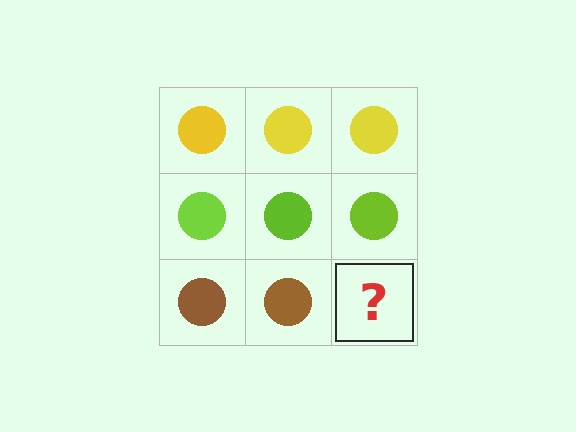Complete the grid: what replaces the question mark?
The question mark should be replaced with a brown circle.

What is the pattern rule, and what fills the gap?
The rule is that each row has a consistent color. The gap should be filled with a brown circle.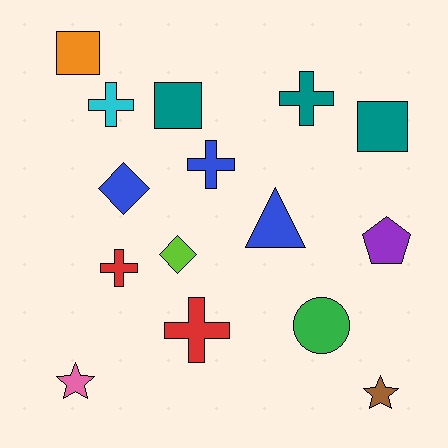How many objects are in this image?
There are 15 objects.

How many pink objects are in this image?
There is 1 pink object.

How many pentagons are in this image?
There is 1 pentagon.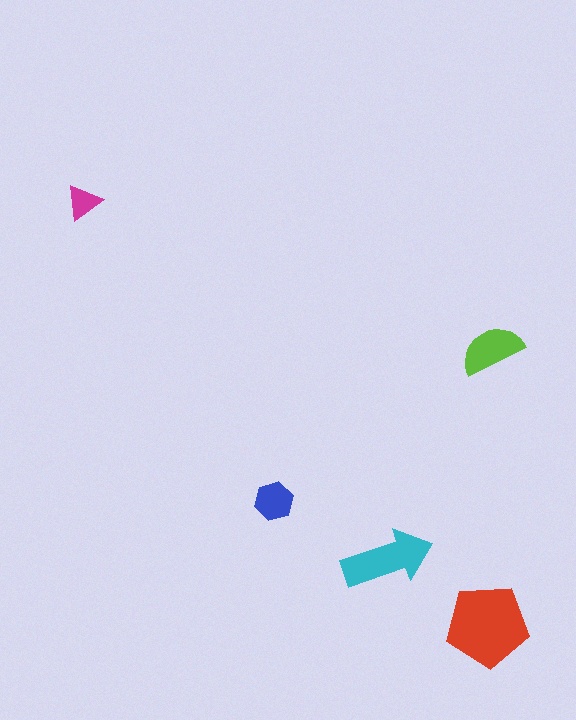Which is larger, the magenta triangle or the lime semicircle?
The lime semicircle.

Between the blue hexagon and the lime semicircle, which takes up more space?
The lime semicircle.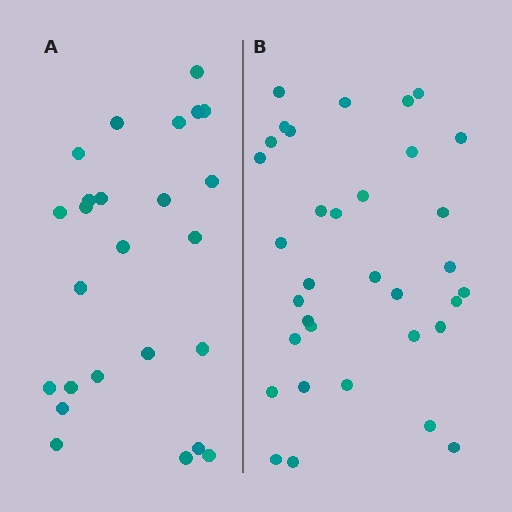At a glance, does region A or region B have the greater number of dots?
Region B (the right region) has more dots.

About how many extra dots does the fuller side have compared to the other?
Region B has roughly 8 or so more dots than region A.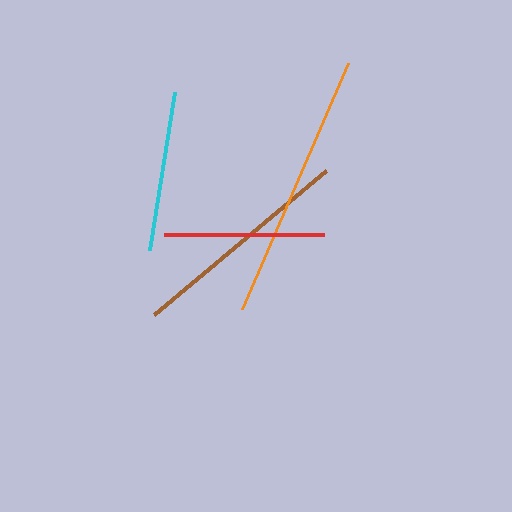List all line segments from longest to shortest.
From longest to shortest: orange, brown, red, cyan.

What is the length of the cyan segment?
The cyan segment is approximately 159 pixels long.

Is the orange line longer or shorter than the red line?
The orange line is longer than the red line.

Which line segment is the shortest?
The cyan line is the shortest at approximately 159 pixels.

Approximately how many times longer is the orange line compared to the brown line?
The orange line is approximately 1.2 times the length of the brown line.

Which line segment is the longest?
The orange line is the longest at approximately 268 pixels.